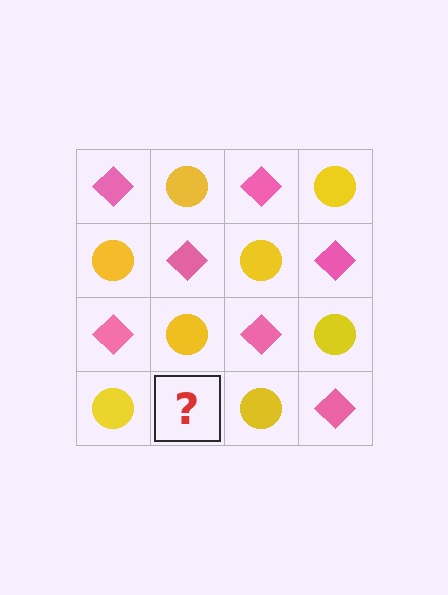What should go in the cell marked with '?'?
The missing cell should contain a pink diamond.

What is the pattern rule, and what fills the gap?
The rule is that it alternates pink diamond and yellow circle in a checkerboard pattern. The gap should be filled with a pink diamond.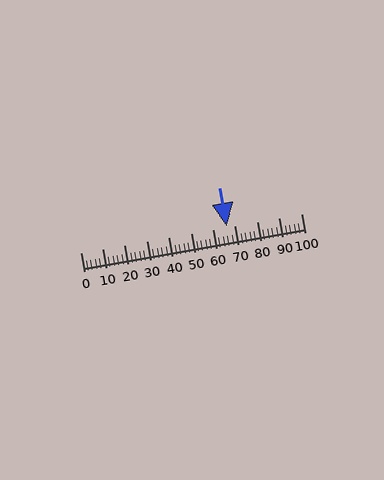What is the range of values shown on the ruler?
The ruler shows values from 0 to 100.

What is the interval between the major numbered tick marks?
The major tick marks are spaced 10 units apart.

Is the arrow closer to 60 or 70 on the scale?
The arrow is closer to 70.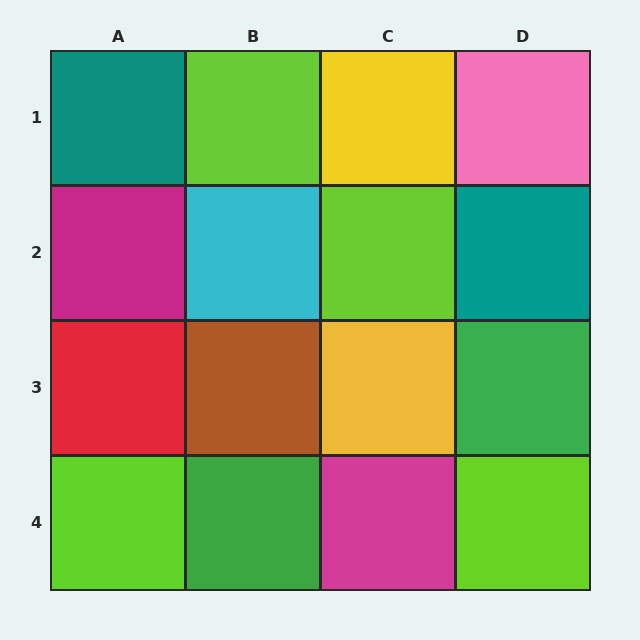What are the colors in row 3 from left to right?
Red, brown, yellow, green.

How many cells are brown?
1 cell is brown.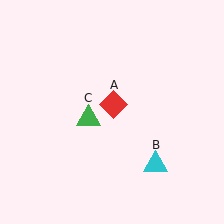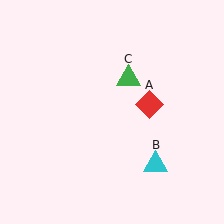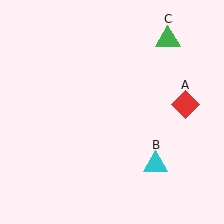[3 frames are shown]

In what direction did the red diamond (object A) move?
The red diamond (object A) moved right.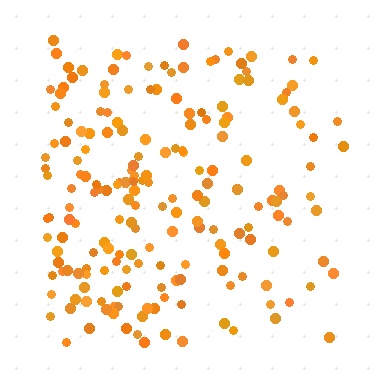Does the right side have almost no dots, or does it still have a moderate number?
Still a moderate number, just noticeably fewer than the left.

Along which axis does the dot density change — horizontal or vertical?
Horizontal.